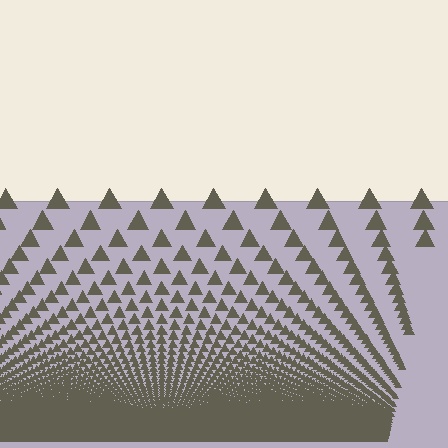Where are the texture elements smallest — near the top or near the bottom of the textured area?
Near the bottom.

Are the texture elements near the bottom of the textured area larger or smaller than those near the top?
Smaller. The gradient is inverted — elements near the bottom are smaller and denser.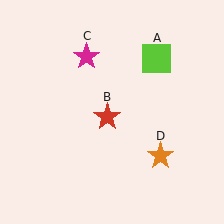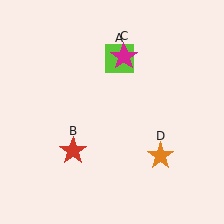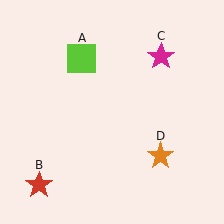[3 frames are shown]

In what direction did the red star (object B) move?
The red star (object B) moved down and to the left.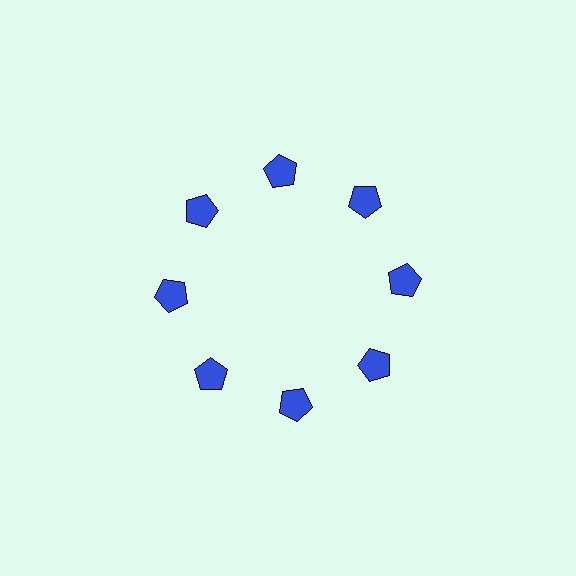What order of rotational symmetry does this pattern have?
This pattern has 8-fold rotational symmetry.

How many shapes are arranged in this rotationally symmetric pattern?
There are 8 shapes, arranged in 8 groups of 1.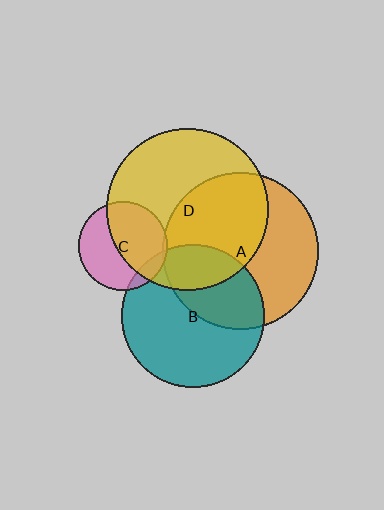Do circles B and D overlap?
Yes.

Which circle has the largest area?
Circle D (yellow).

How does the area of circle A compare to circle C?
Approximately 3.1 times.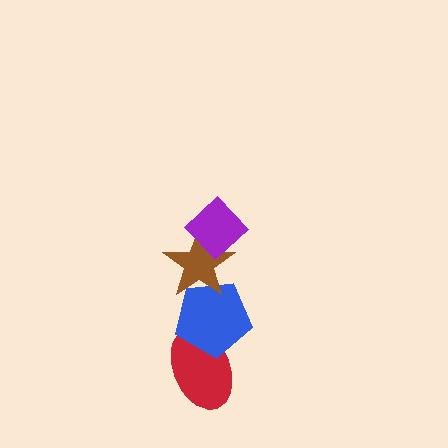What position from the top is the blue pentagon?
The blue pentagon is 3rd from the top.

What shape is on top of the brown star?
The purple diamond is on top of the brown star.